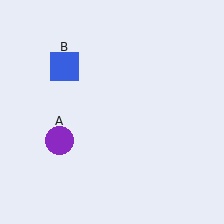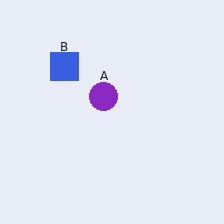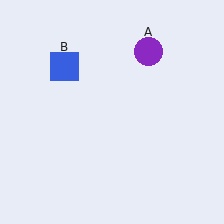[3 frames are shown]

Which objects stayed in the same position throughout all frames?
Blue square (object B) remained stationary.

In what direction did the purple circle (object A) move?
The purple circle (object A) moved up and to the right.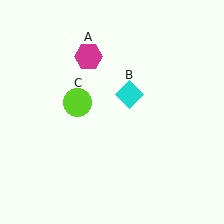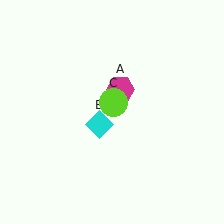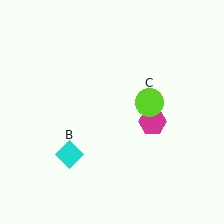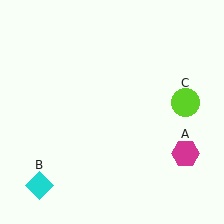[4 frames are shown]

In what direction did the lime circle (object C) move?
The lime circle (object C) moved right.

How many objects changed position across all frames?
3 objects changed position: magenta hexagon (object A), cyan diamond (object B), lime circle (object C).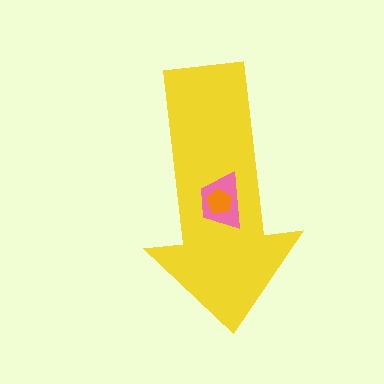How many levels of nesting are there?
3.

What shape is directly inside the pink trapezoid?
The orange pentagon.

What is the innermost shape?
The orange pentagon.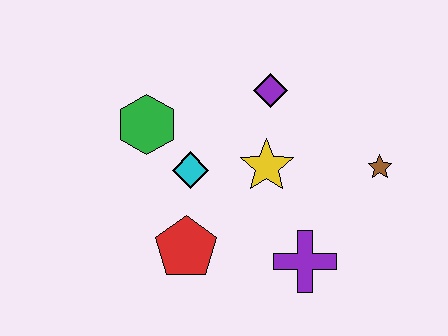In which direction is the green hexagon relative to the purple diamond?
The green hexagon is to the left of the purple diamond.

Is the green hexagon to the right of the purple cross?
No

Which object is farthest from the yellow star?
The green hexagon is farthest from the yellow star.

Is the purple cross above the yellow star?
No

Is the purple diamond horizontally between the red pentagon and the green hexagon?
No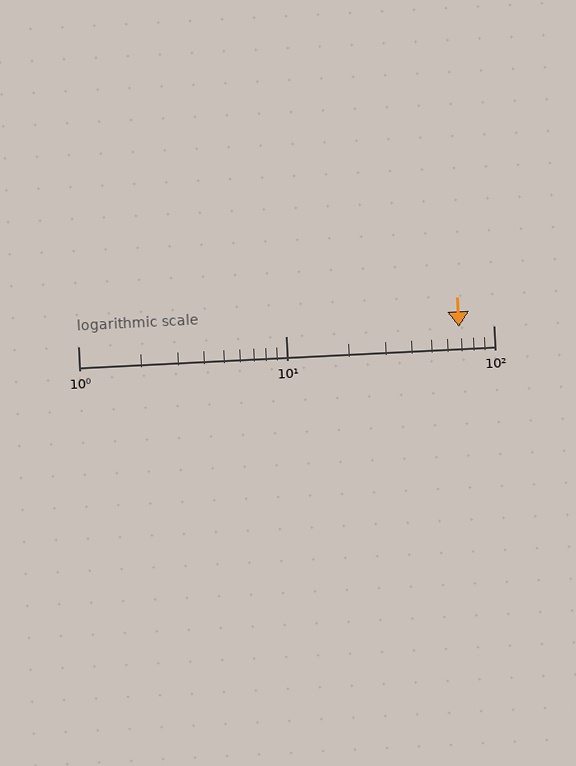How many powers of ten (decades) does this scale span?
The scale spans 2 decades, from 1 to 100.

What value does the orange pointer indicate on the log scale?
The pointer indicates approximately 68.